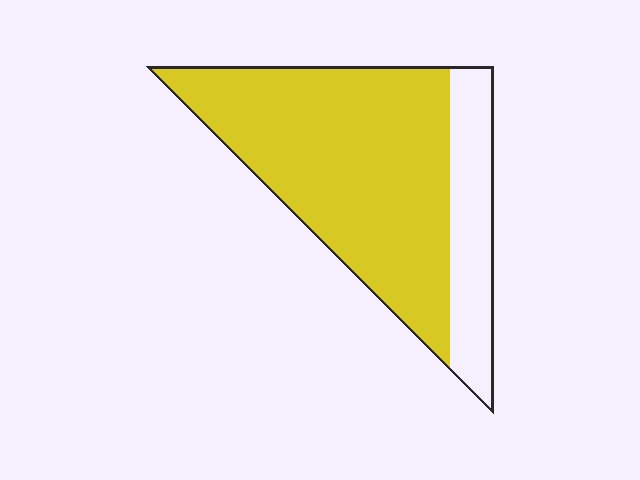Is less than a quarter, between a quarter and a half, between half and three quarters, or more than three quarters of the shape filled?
More than three quarters.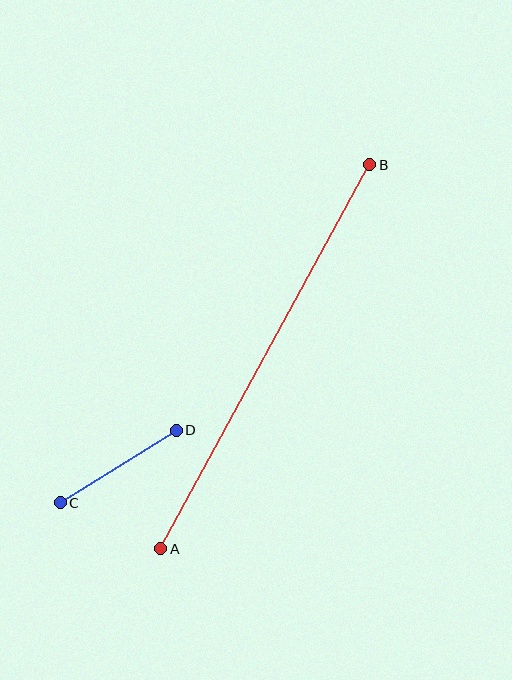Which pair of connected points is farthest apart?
Points A and B are farthest apart.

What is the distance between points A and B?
The distance is approximately 437 pixels.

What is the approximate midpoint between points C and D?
The midpoint is at approximately (118, 467) pixels.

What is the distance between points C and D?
The distance is approximately 137 pixels.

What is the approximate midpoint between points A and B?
The midpoint is at approximately (265, 357) pixels.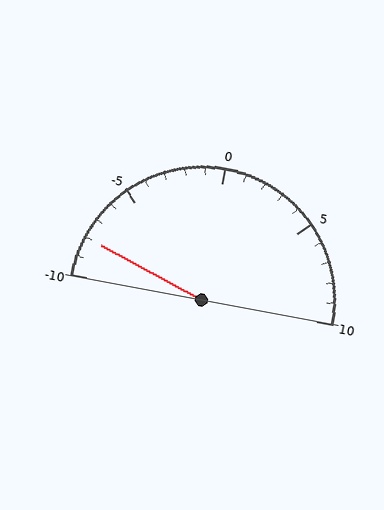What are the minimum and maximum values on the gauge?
The gauge ranges from -10 to 10.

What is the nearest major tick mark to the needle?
The nearest major tick mark is -10.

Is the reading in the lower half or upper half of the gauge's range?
The reading is in the lower half of the range (-10 to 10).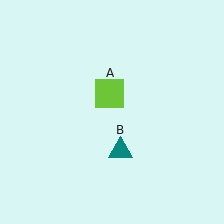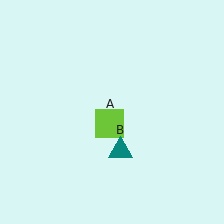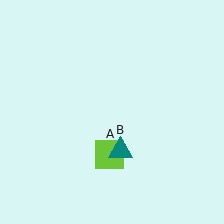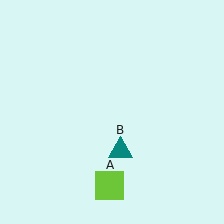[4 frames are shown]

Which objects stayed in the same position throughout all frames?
Teal triangle (object B) remained stationary.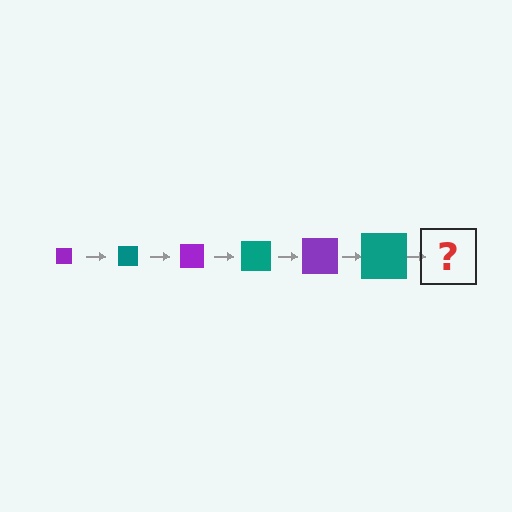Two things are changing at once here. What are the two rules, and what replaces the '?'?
The two rules are that the square grows larger each step and the color cycles through purple and teal. The '?' should be a purple square, larger than the previous one.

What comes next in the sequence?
The next element should be a purple square, larger than the previous one.